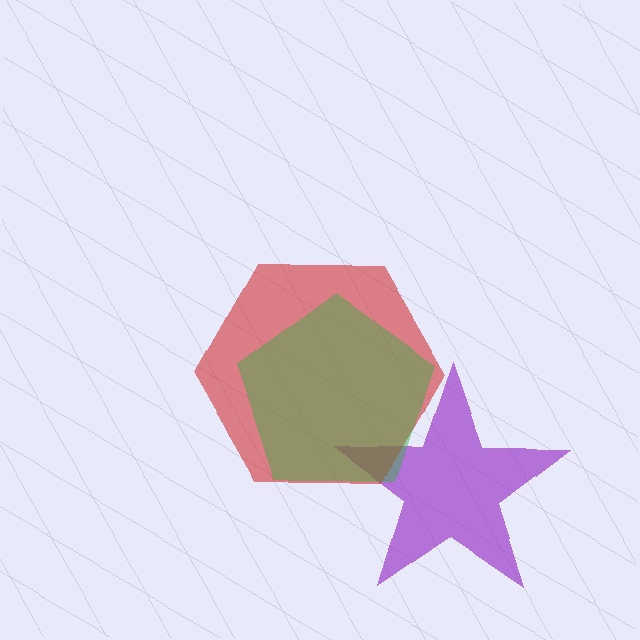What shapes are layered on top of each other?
The layered shapes are: a purple star, a red hexagon, a green pentagon.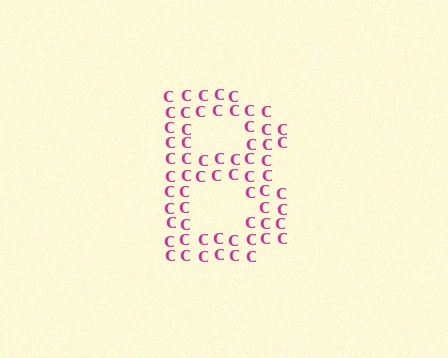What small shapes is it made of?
It is made of small letter C's.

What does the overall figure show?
The overall figure shows the letter B.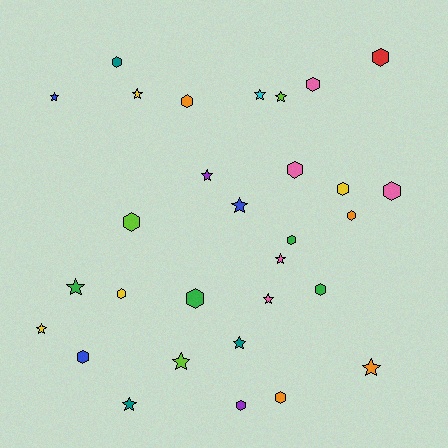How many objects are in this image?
There are 30 objects.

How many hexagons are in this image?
There are 16 hexagons.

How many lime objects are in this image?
There are 3 lime objects.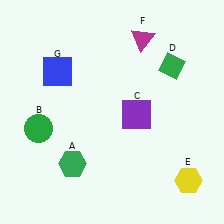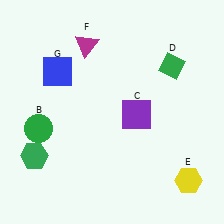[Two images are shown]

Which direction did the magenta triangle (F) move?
The magenta triangle (F) moved left.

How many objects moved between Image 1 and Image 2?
2 objects moved between the two images.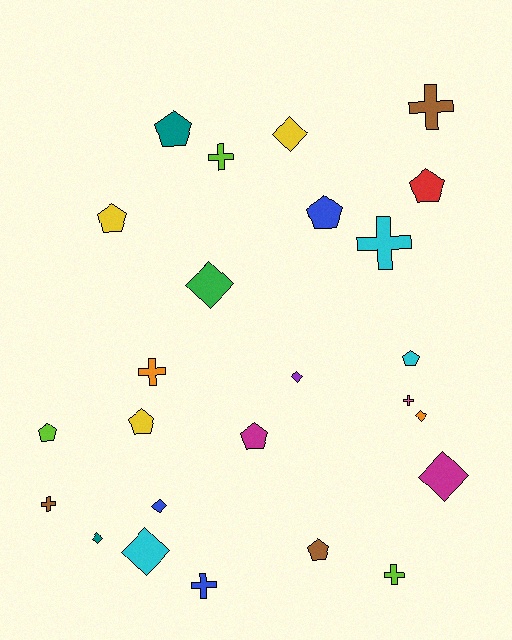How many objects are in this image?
There are 25 objects.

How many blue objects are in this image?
There are 3 blue objects.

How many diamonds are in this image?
There are 8 diamonds.